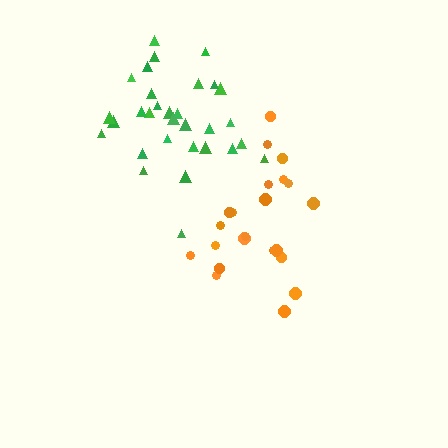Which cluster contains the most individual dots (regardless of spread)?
Green (31).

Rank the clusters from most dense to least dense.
green, orange.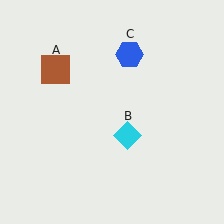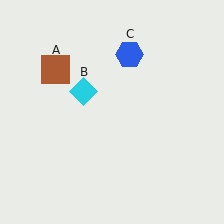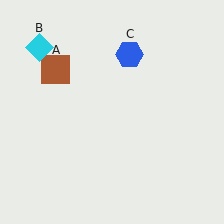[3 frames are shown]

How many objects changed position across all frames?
1 object changed position: cyan diamond (object B).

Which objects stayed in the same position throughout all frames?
Brown square (object A) and blue hexagon (object C) remained stationary.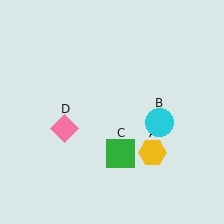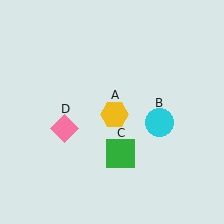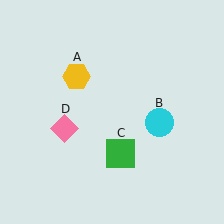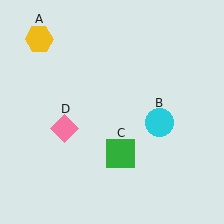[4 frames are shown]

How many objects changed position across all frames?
1 object changed position: yellow hexagon (object A).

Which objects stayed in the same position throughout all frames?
Cyan circle (object B) and green square (object C) and pink diamond (object D) remained stationary.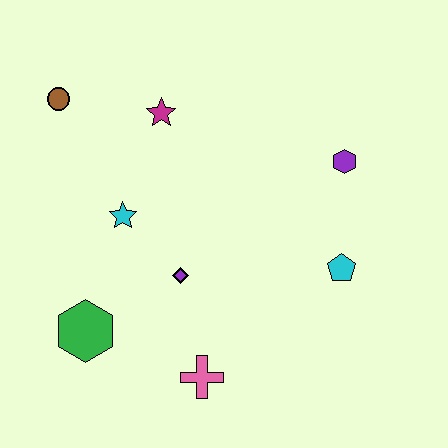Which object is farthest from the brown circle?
The cyan pentagon is farthest from the brown circle.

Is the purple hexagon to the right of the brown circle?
Yes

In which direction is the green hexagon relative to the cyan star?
The green hexagon is below the cyan star.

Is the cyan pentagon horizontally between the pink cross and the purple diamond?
No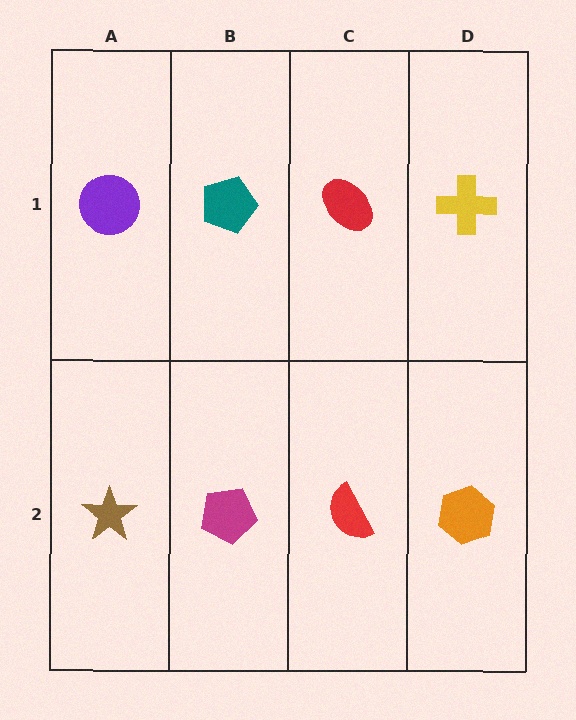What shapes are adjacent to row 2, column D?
A yellow cross (row 1, column D), a red semicircle (row 2, column C).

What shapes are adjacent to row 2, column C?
A red ellipse (row 1, column C), a magenta pentagon (row 2, column B), an orange hexagon (row 2, column D).